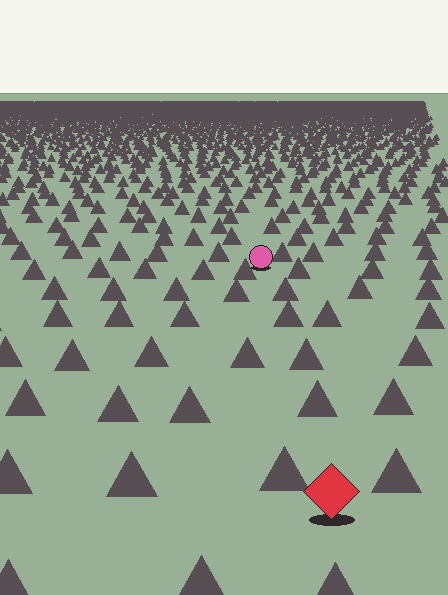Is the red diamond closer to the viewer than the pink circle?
Yes. The red diamond is closer — you can tell from the texture gradient: the ground texture is coarser near it.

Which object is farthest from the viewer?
The pink circle is farthest from the viewer. It appears smaller and the ground texture around it is denser.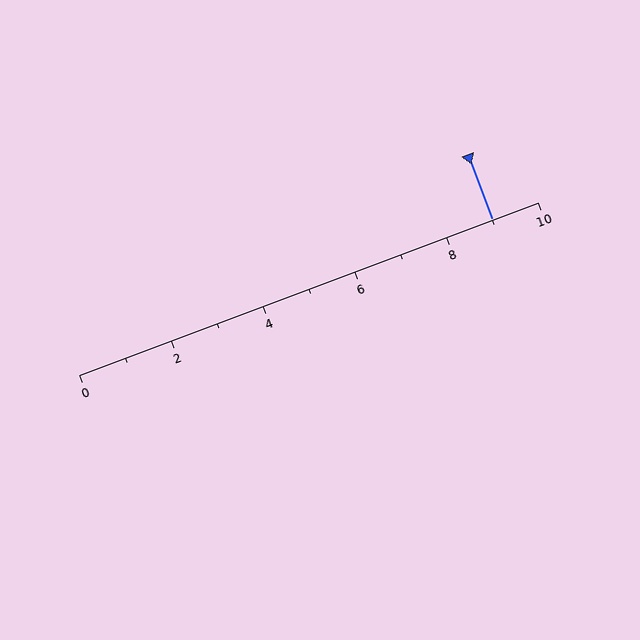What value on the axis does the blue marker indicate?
The marker indicates approximately 9.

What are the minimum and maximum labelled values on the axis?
The axis runs from 0 to 10.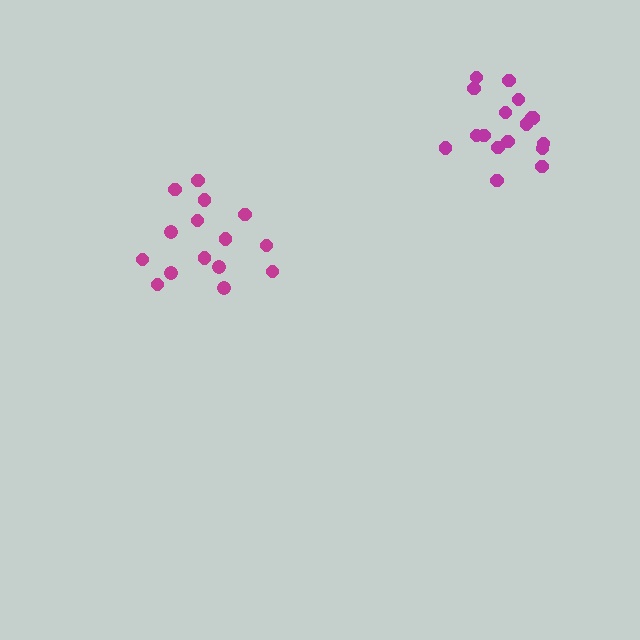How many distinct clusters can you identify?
There are 2 distinct clusters.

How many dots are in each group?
Group 1: 15 dots, Group 2: 17 dots (32 total).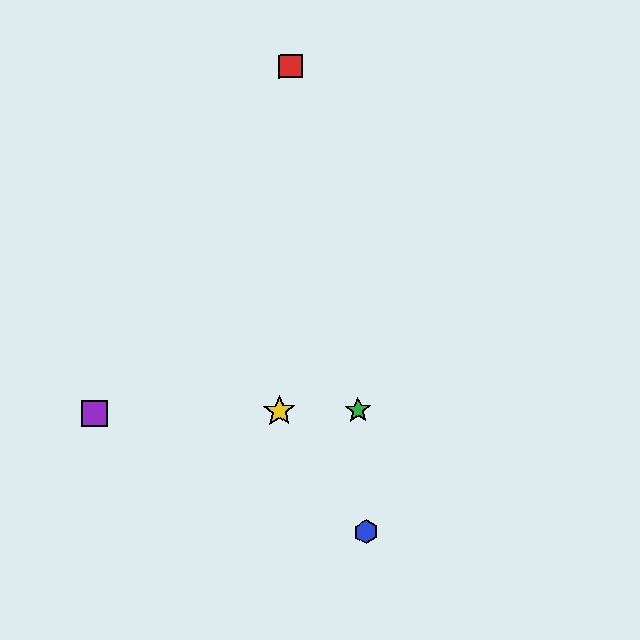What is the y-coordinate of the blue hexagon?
The blue hexagon is at y≈532.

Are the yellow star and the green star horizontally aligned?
Yes, both are at y≈411.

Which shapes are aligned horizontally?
The green star, the yellow star, the purple square are aligned horizontally.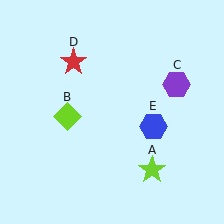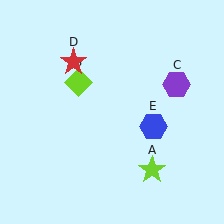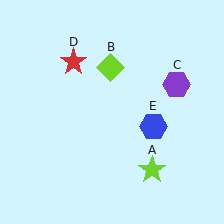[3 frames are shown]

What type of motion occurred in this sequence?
The lime diamond (object B) rotated clockwise around the center of the scene.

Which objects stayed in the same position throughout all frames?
Lime star (object A) and purple hexagon (object C) and red star (object D) and blue hexagon (object E) remained stationary.